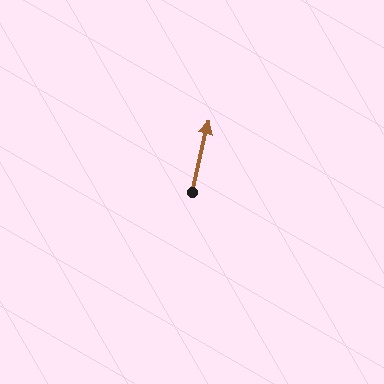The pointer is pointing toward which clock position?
Roughly 12 o'clock.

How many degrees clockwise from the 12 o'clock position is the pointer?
Approximately 13 degrees.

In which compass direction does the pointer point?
North.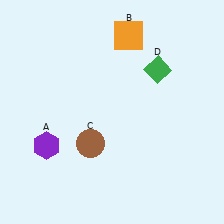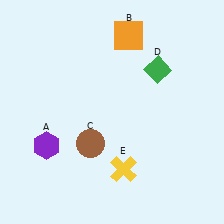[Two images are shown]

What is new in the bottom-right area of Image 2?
A yellow cross (E) was added in the bottom-right area of Image 2.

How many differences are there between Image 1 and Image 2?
There is 1 difference between the two images.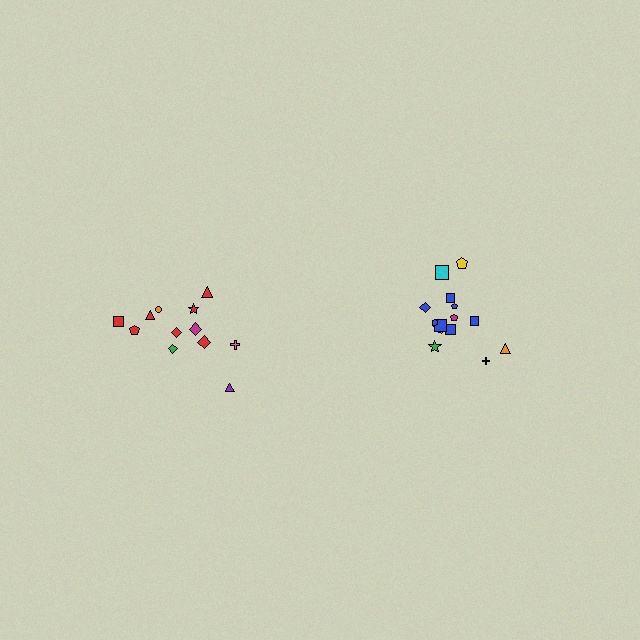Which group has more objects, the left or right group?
The right group.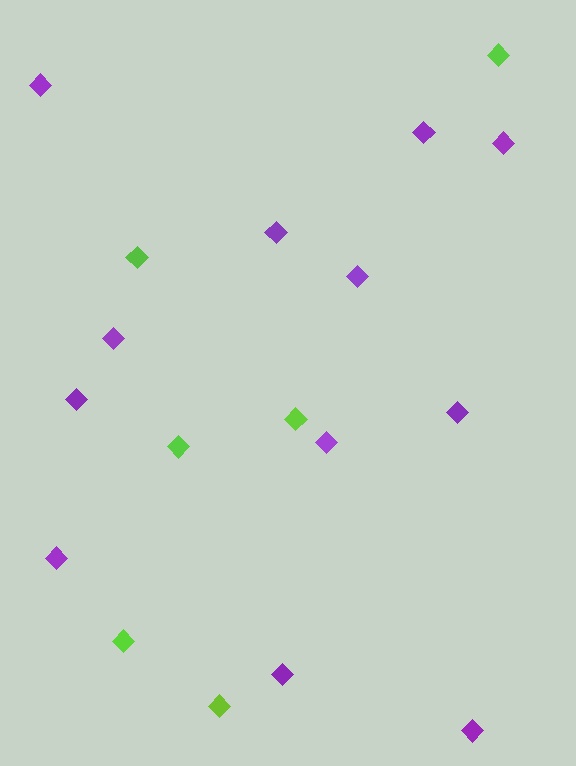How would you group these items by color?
There are 2 groups: one group of purple diamonds (12) and one group of lime diamonds (6).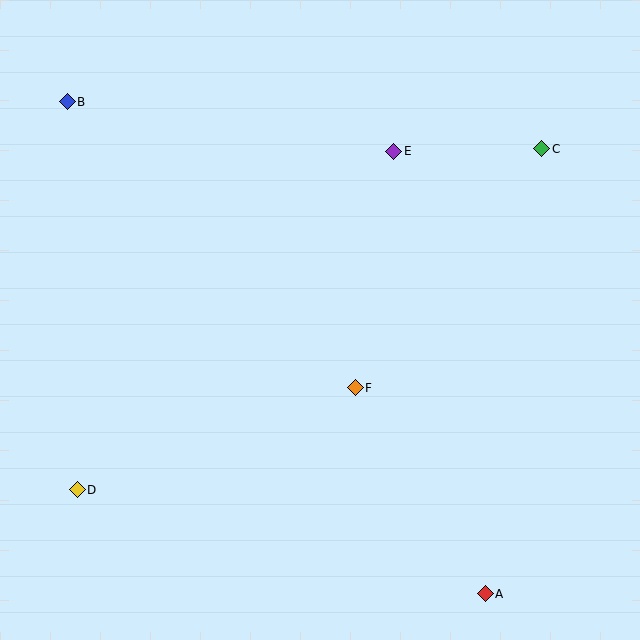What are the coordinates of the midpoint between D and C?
The midpoint between D and C is at (309, 319).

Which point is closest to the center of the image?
Point F at (355, 388) is closest to the center.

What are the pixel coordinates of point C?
Point C is at (542, 149).